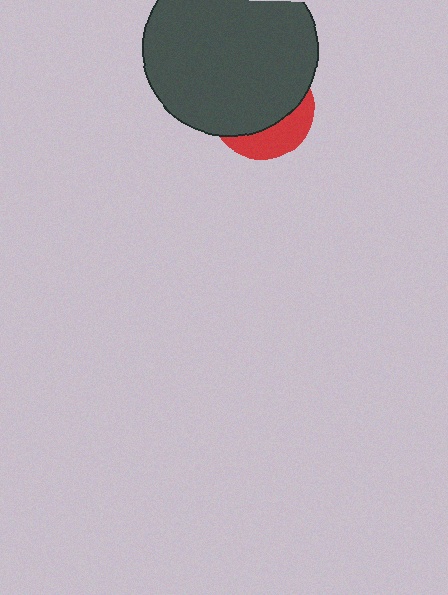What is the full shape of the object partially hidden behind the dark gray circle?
The partially hidden object is a red circle.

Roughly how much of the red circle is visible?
A small part of it is visible (roughly 31%).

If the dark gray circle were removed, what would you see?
You would see the complete red circle.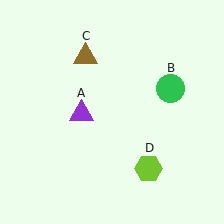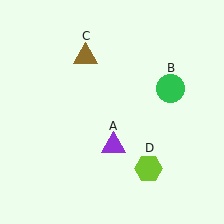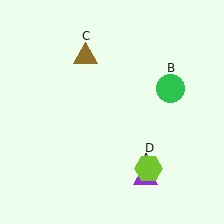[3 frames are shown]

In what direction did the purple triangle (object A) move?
The purple triangle (object A) moved down and to the right.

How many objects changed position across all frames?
1 object changed position: purple triangle (object A).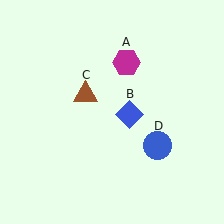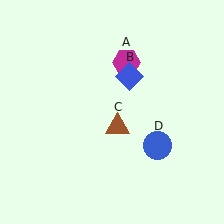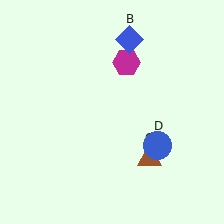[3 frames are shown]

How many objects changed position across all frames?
2 objects changed position: blue diamond (object B), brown triangle (object C).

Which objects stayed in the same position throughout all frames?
Magenta hexagon (object A) and blue circle (object D) remained stationary.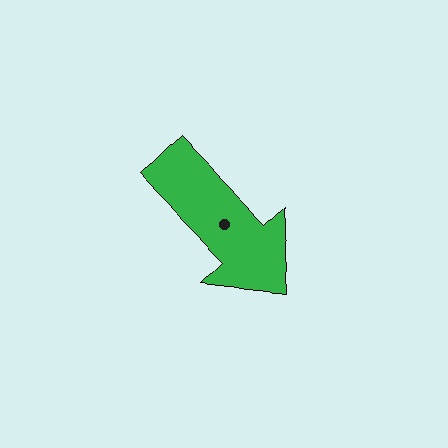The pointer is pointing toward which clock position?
Roughly 5 o'clock.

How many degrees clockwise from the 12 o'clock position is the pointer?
Approximately 136 degrees.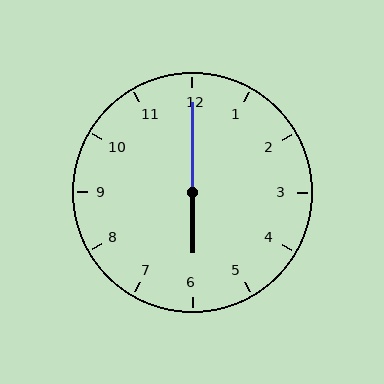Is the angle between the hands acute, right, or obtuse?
It is obtuse.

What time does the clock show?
6:00.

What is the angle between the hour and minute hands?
Approximately 180 degrees.